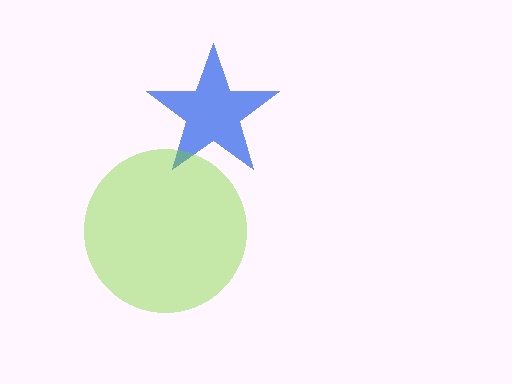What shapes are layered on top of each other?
The layered shapes are: a blue star, a lime circle.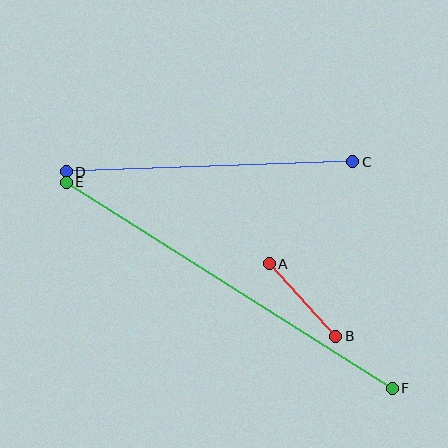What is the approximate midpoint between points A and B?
The midpoint is at approximately (302, 300) pixels.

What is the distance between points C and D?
The distance is approximately 287 pixels.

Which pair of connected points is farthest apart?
Points E and F are farthest apart.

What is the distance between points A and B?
The distance is approximately 99 pixels.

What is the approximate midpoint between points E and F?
The midpoint is at approximately (229, 285) pixels.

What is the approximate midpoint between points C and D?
The midpoint is at approximately (210, 167) pixels.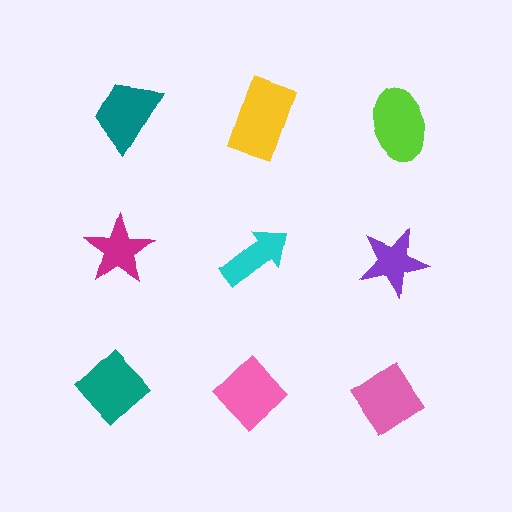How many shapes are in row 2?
3 shapes.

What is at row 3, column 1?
A teal diamond.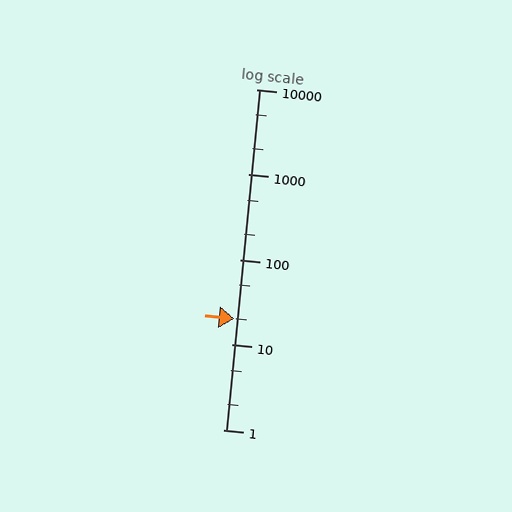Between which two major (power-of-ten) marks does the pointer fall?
The pointer is between 10 and 100.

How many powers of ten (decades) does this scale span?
The scale spans 4 decades, from 1 to 10000.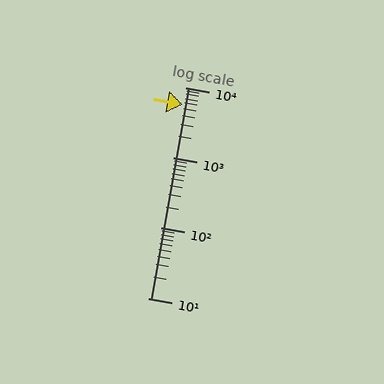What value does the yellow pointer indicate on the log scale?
The pointer indicates approximately 5700.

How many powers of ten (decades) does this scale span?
The scale spans 3 decades, from 10 to 10000.